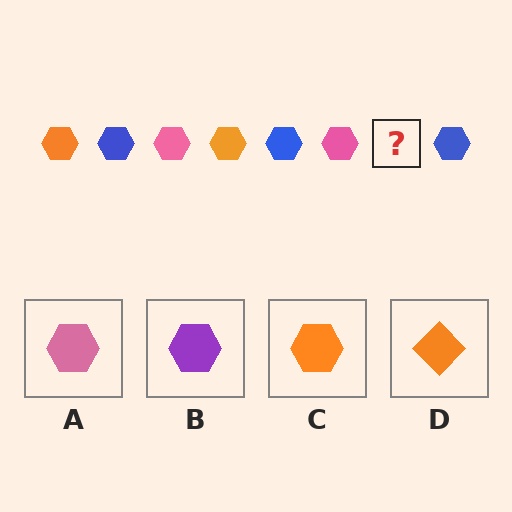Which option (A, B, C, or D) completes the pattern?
C.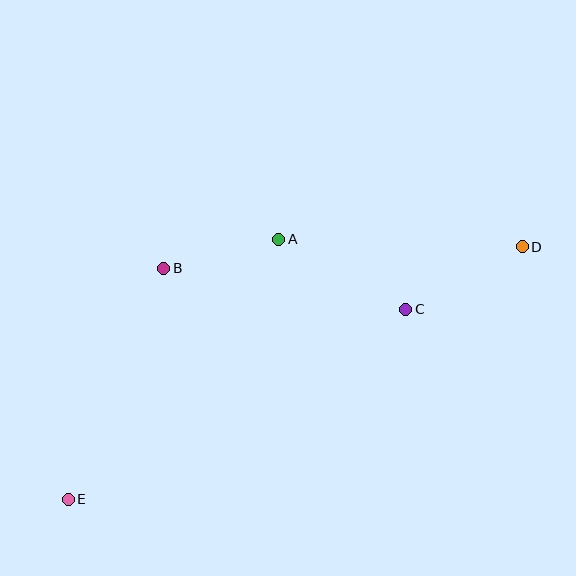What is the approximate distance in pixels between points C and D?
The distance between C and D is approximately 132 pixels.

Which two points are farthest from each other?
Points D and E are farthest from each other.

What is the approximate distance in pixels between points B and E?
The distance between B and E is approximately 250 pixels.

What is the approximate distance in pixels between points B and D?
The distance between B and D is approximately 359 pixels.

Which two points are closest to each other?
Points A and B are closest to each other.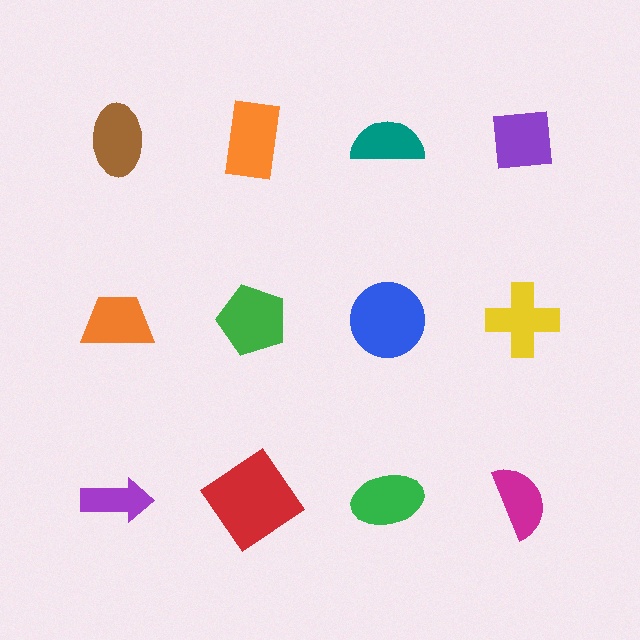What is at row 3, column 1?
A purple arrow.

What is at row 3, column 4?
A magenta semicircle.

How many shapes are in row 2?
4 shapes.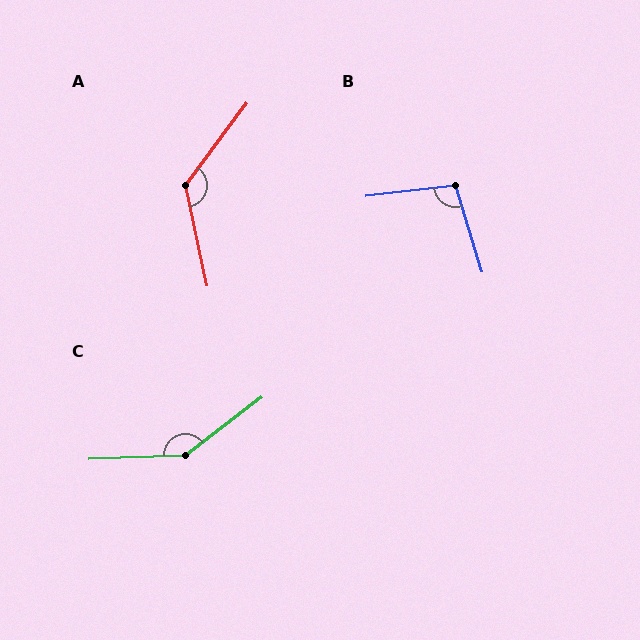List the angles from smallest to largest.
B (101°), A (131°), C (144°).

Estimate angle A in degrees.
Approximately 131 degrees.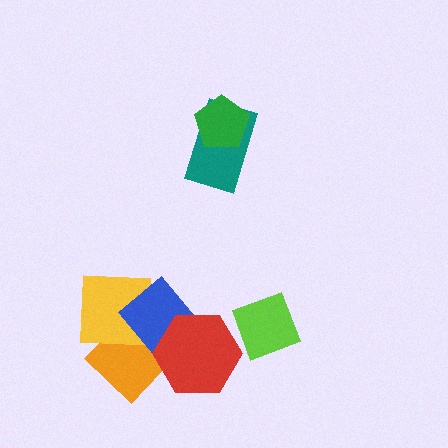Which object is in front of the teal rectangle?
The green pentagon is in front of the teal rectangle.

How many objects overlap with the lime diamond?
0 objects overlap with the lime diamond.